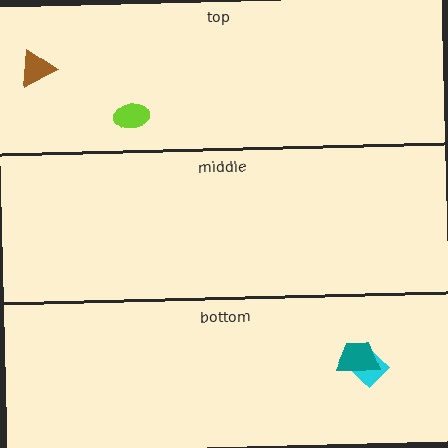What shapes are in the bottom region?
The cyan diamond, the teal trapezoid.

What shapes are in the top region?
The brown triangle, the lime ellipse.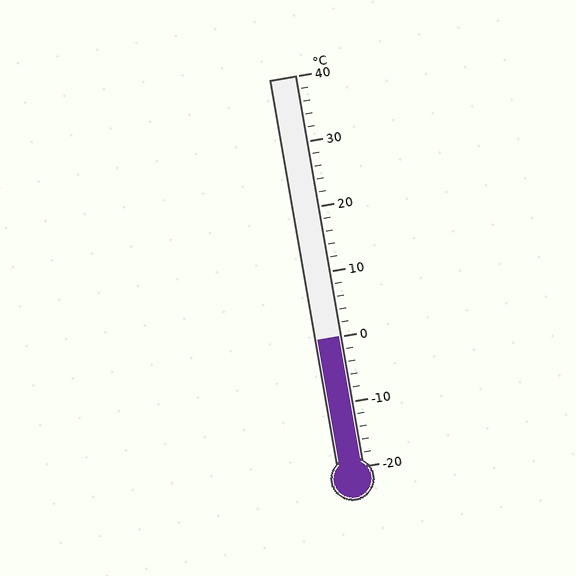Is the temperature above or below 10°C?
The temperature is below 10°C.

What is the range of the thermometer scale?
The thermometer scale ranges from -20°C to 40°C.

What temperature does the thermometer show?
The thermometer shows approximately 0°C.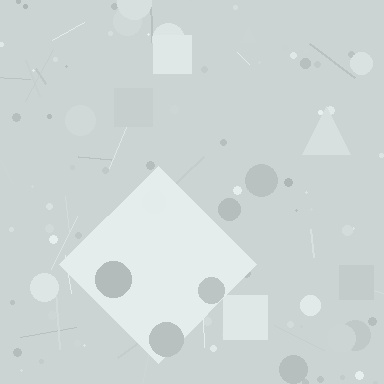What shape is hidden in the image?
A diamond is hidden in the image.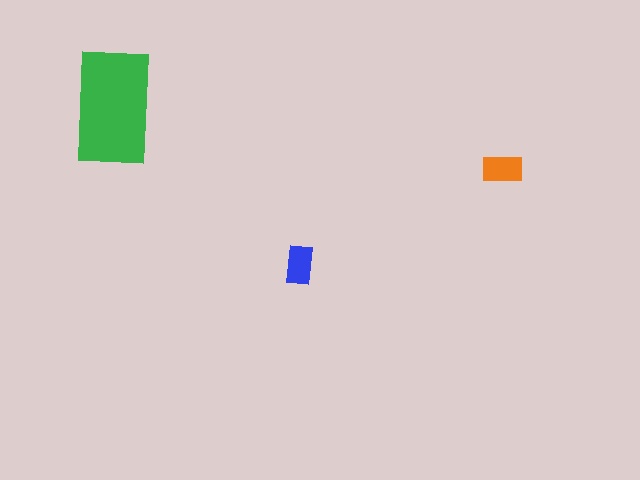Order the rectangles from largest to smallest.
the green one, the orange one, the blue one.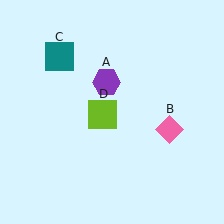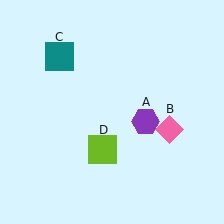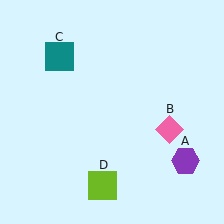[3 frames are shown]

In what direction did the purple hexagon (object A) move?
The purple hexagon (object A) moved down and to the right.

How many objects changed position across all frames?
2 objects changed position: purple hexagon (object A), lime square (object D).